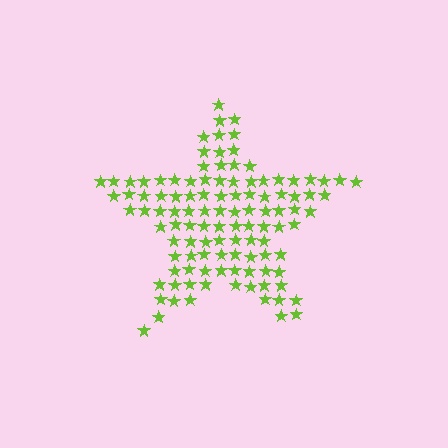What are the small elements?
The small elements are stars.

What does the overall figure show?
The overall figure shows a star.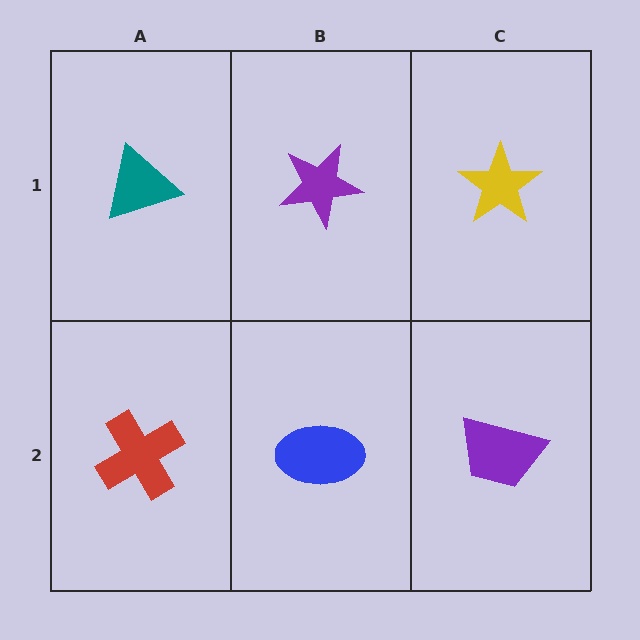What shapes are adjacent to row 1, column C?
A purple trapezoid (row 2, column C), a purple star (row 1, column B).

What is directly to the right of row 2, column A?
A blue ellipse.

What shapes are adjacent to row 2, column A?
A teal triangle (row 1, column A), a blue ellipse (row 2, column B).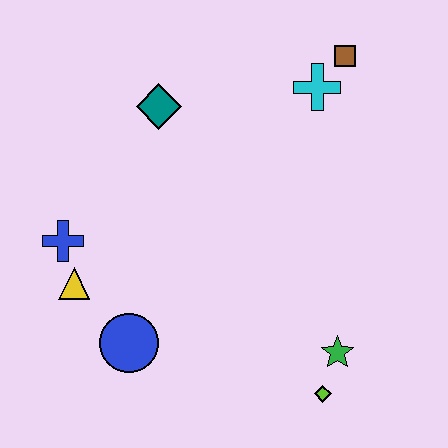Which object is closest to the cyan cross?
The brown square is closest to the cyan cross.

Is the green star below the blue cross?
Yes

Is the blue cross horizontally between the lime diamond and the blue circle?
No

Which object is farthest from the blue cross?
The brown square is farthest from the blue cross.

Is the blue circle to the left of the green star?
Yes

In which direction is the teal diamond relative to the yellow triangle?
The teal diamond is above the yellow triangle.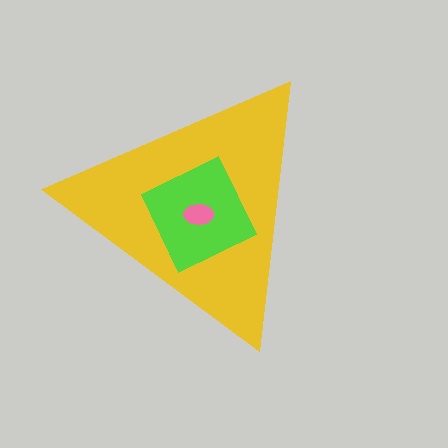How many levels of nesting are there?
3.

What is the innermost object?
The pink ellipse.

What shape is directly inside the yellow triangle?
The lime diamond.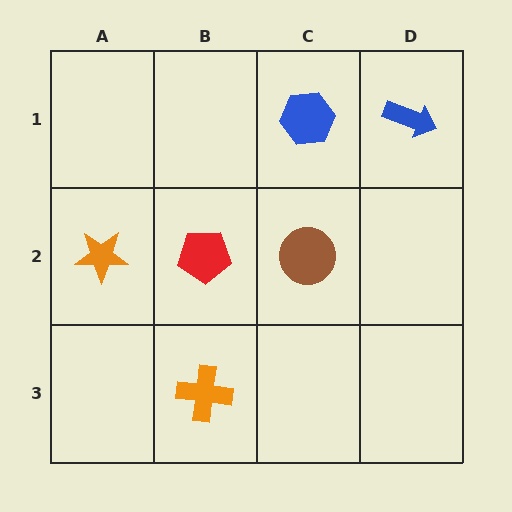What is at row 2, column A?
An orange star.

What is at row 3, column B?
An orange cross.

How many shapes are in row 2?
3 shapes.